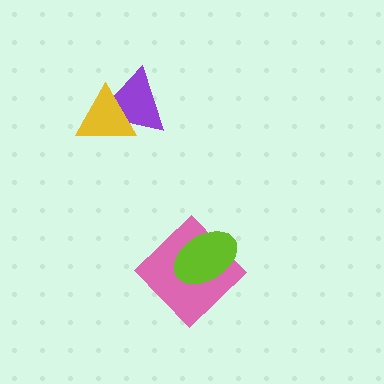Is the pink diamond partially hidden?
Yes, it is partially covered by another shape.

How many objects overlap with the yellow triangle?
1 object overlaps with the yellow triangle.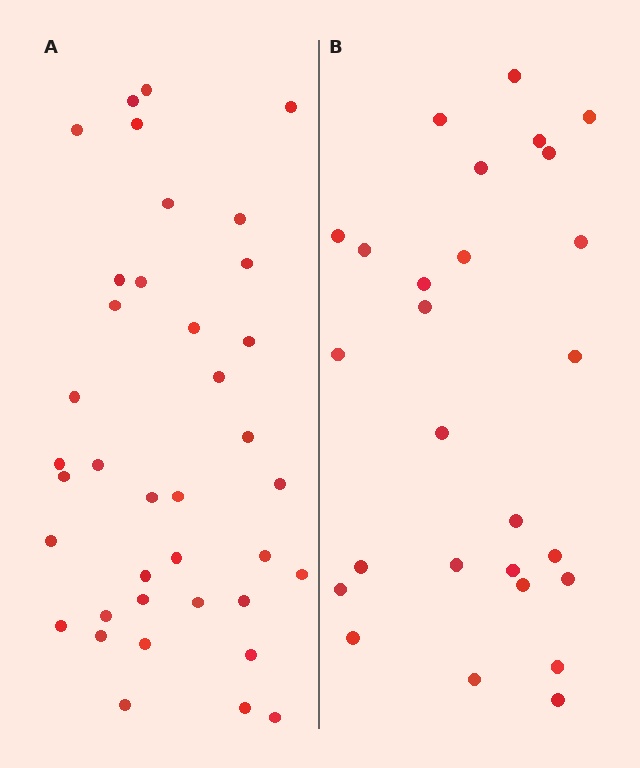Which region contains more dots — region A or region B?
Region A (the left region) has more dots.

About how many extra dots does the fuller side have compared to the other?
Region A has roughly 12 or so more dots than region B.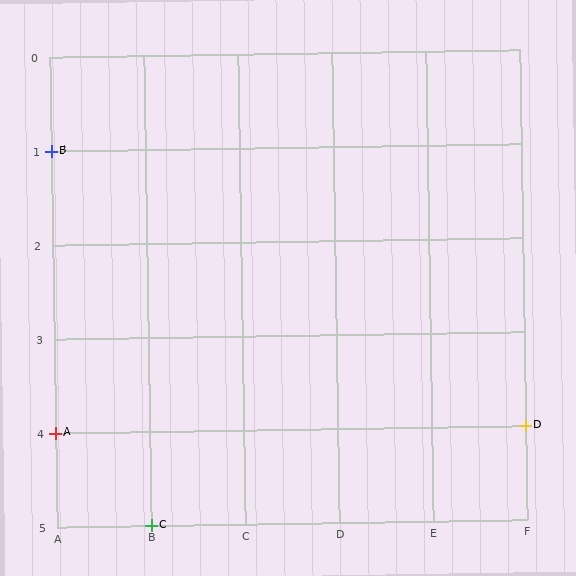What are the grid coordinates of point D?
Point D is at grid coordinates (F, 4).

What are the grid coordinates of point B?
Point B is at grid coordinates (A, 1).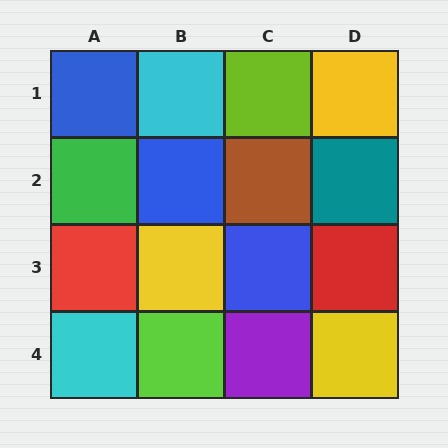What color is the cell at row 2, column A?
Green.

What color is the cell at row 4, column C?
Purple.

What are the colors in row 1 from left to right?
Blue, cyan, lime, yellow.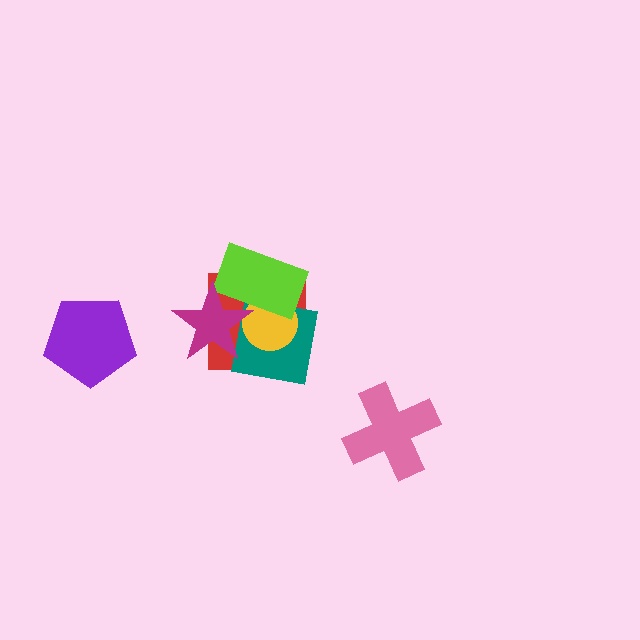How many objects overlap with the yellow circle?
4 objects overlap with the yellow circle.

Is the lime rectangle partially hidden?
Yes, it is partially covered by another shape.